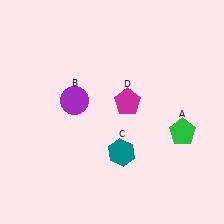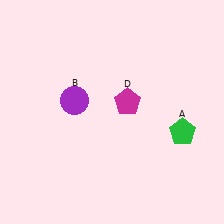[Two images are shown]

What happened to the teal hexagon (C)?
The teal hexagon (C) was removed in Image 2. It was in the bottom-right area of Image 1.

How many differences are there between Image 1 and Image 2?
There is 1 difference between the two images.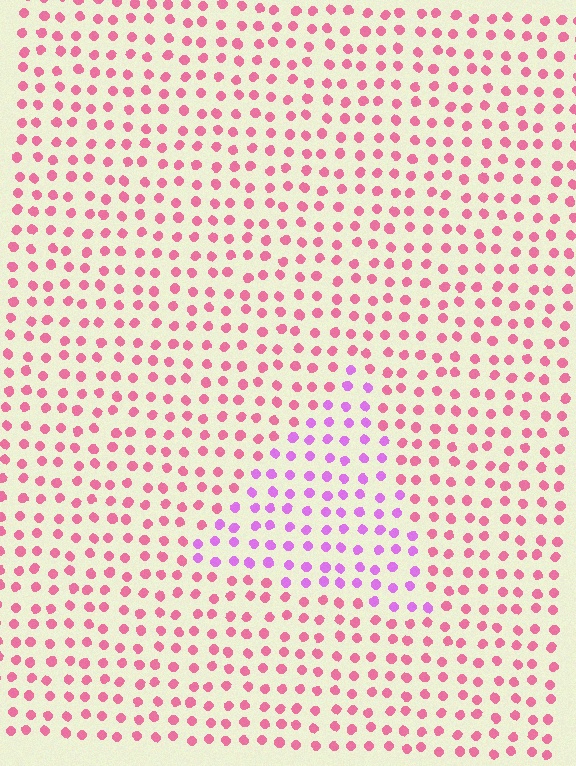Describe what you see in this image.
The image is filled with small pink elements in a uniform arrangement. A triangle-shaped region is visible where the elements are tinted to a slightly different hue, forming a subtle color boundary.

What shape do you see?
I see a triangle.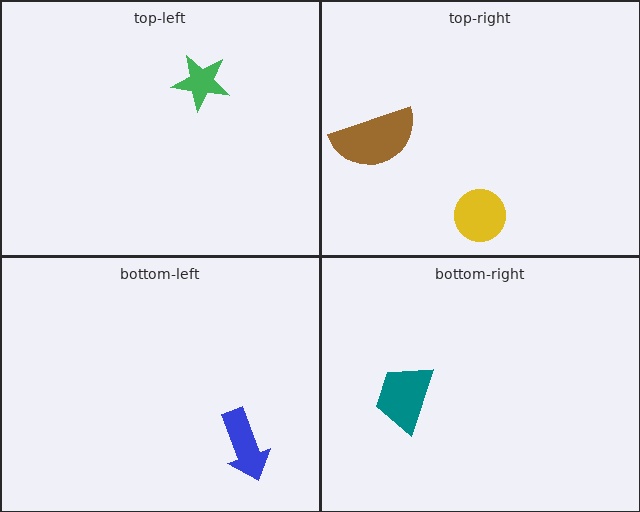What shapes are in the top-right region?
The yellow circle, the brown semicircle.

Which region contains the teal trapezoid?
The bottom-right region.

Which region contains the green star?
The top-left region.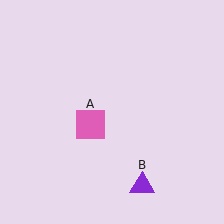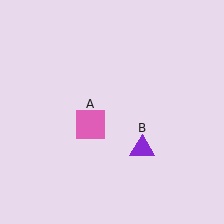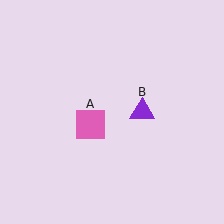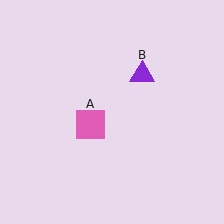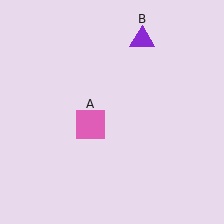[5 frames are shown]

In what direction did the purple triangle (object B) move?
The purple triangle (object B) moved up.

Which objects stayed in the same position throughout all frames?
Pink square (object A) remained stationary.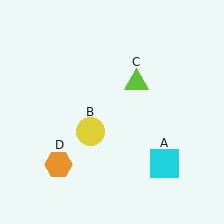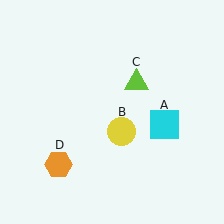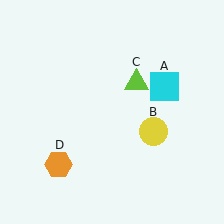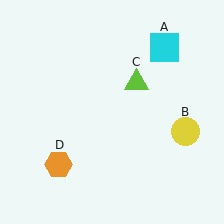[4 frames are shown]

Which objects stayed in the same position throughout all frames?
Lime triangle (object C) and orange hexagon (object D) remained stationary.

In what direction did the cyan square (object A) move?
The cyan square (object A) moved up.